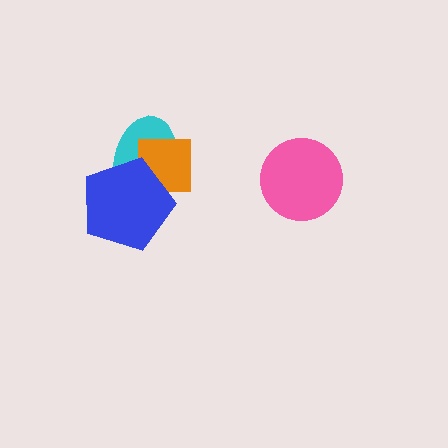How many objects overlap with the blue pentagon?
2 objects overlap with the blue pentagon.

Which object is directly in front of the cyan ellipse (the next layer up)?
The orange square is directly in front of the cyan ellipse.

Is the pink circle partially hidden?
No, no other shape covers it.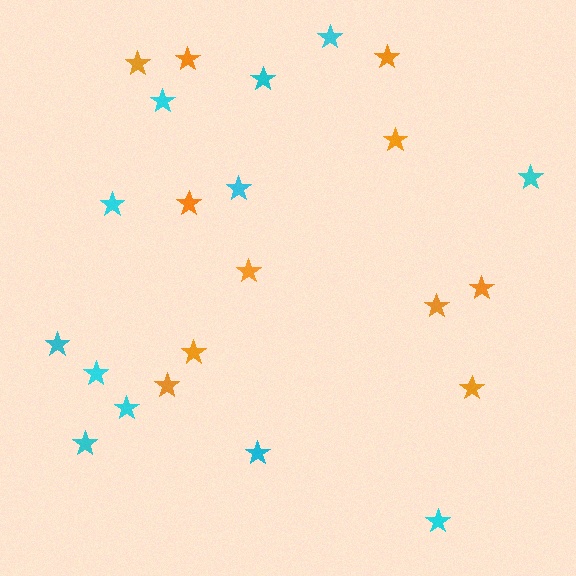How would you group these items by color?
There are 2 groups: one group of orange stars (11) and one group of cyan stars (12).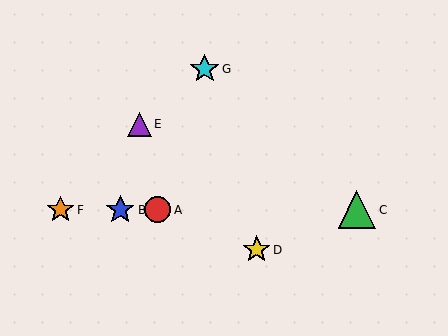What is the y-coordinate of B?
Object B is at y≈210.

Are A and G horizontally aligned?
No, A is at y≈210 and G is at y≈69.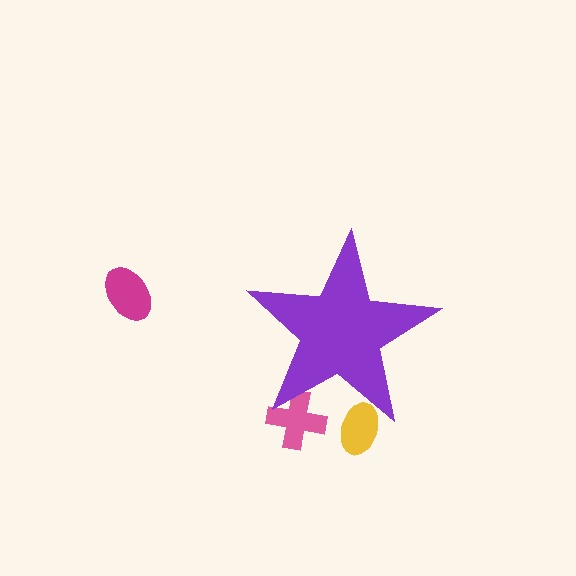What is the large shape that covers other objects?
A purple star.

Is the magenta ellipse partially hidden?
No, the magenta ellipse is fully visible.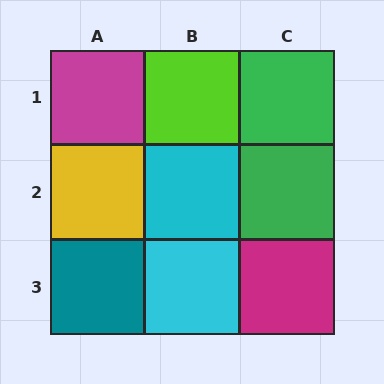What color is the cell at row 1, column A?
Magenta.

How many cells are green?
2 cells are green.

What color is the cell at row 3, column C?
Magenta.